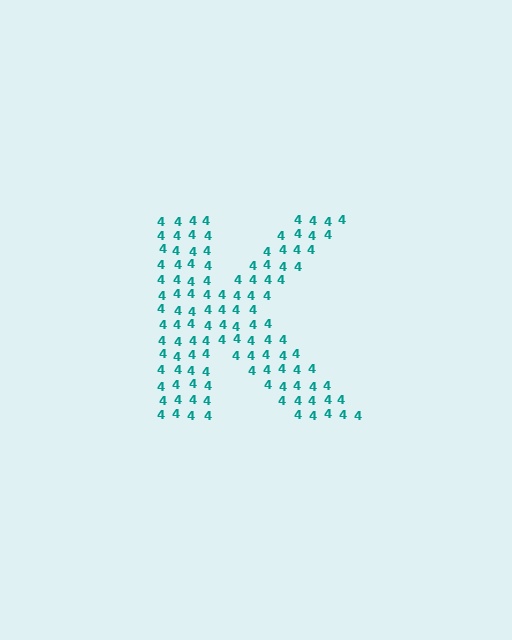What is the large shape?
The large shape is the letter K.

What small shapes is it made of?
It is made of small digit 4's.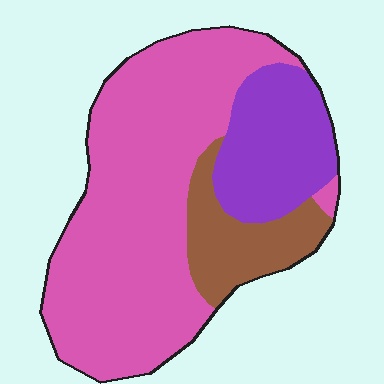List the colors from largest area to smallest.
From largest to smallest: pink, purple, brown.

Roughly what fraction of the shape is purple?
Purple covers roughly 20% of the shape.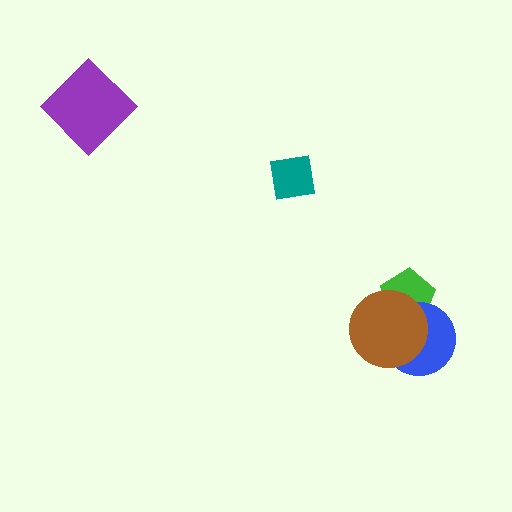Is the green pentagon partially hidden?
Yes, it is partially covered by another shape.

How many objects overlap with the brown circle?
2 objects overlap with the brown circle.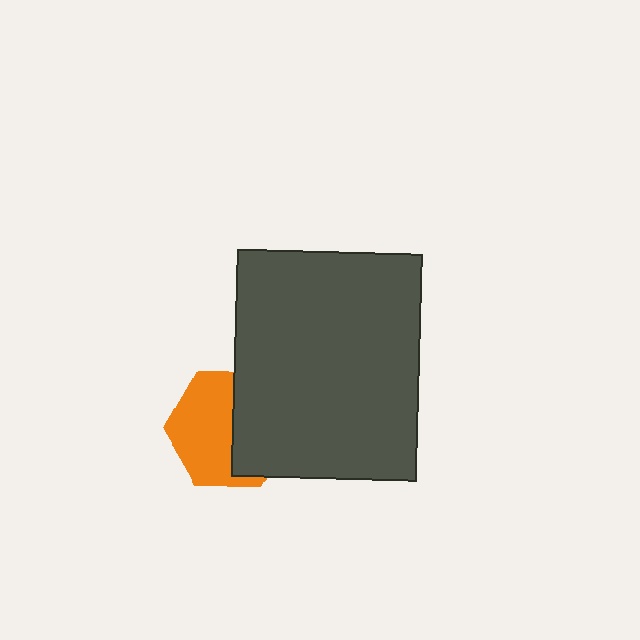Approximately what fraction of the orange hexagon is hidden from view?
Roughly 44% of the orange hexagon is hidden behind the dark gray rectangle.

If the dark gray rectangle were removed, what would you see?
You would see the complete orange hexagon.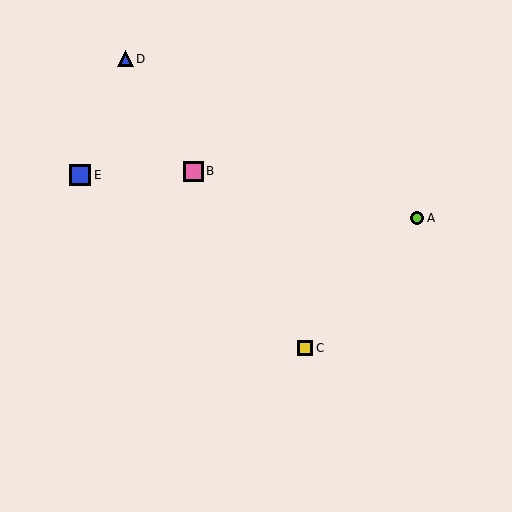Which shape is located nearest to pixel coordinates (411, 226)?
The lime circle (labeled A) at (417, 218) is nearest to that location.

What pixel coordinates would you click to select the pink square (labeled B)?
Click at (193, 171) to select the pink square B.